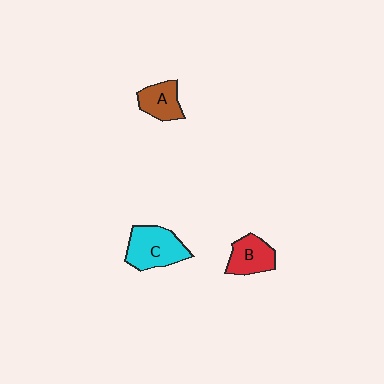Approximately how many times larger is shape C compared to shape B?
Approximately 1.4 times.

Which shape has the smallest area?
Shape A (brown).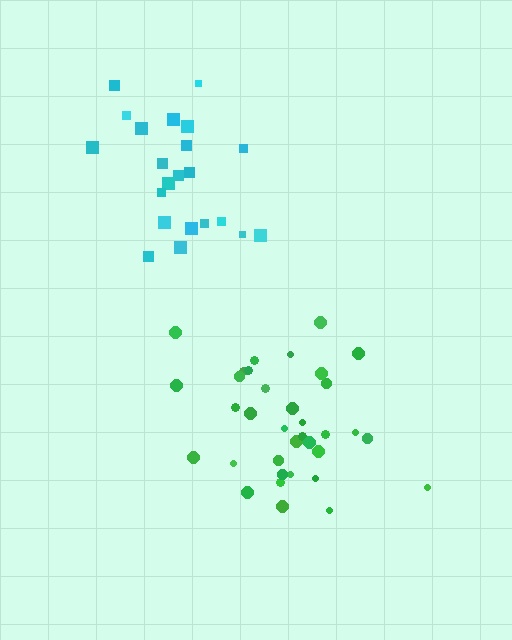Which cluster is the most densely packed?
Green.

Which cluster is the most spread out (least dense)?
Cyan.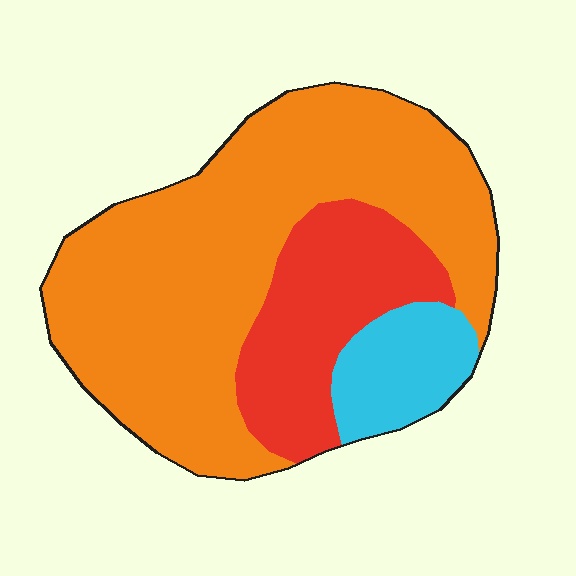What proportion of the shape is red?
Red covers roughly 25% of the shape.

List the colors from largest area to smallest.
From largest to smallest: orange, red, cyan.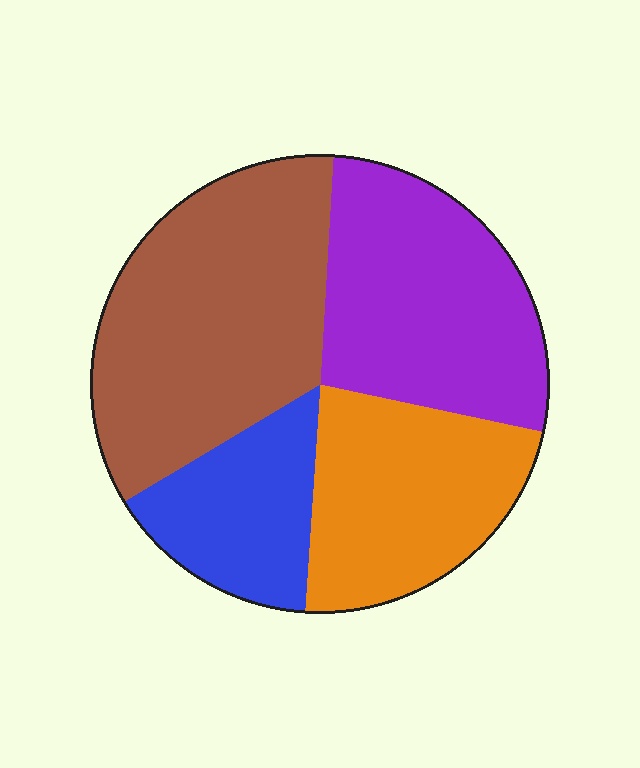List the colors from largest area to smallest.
From largest to smallest: brown, purple, orange, blue.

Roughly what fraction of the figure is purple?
Purple covers around 25% of the figure.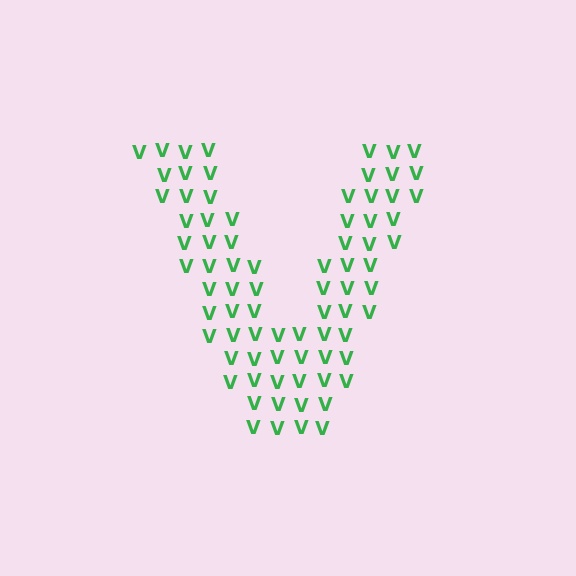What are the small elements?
The small elements are letter V's.